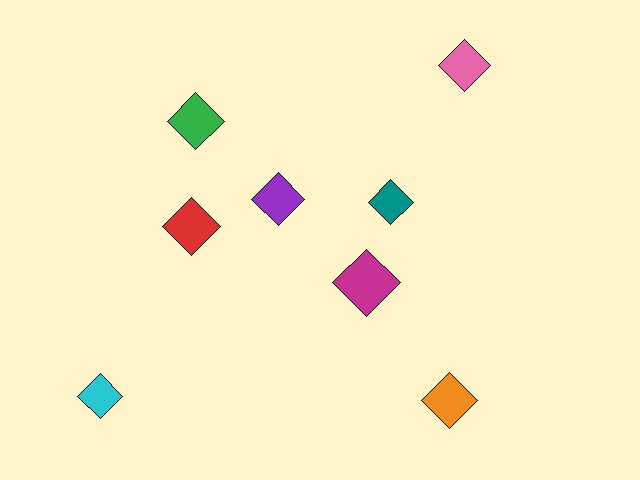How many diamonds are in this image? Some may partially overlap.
There are 8 diamonds.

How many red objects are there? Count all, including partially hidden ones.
There is 1 red object.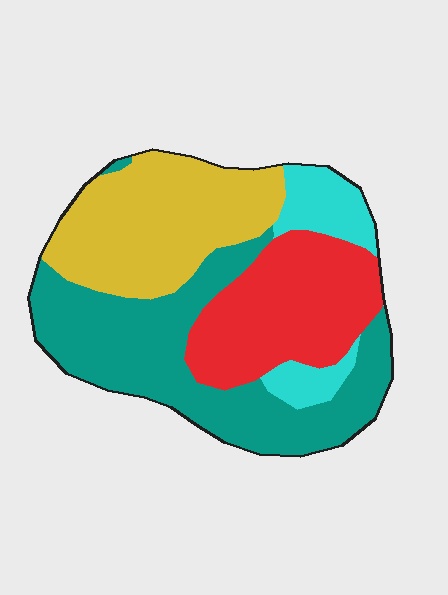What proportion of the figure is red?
Red covers 25% of the figure.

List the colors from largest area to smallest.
From largest to smallest: teal, yellow, red, cyan.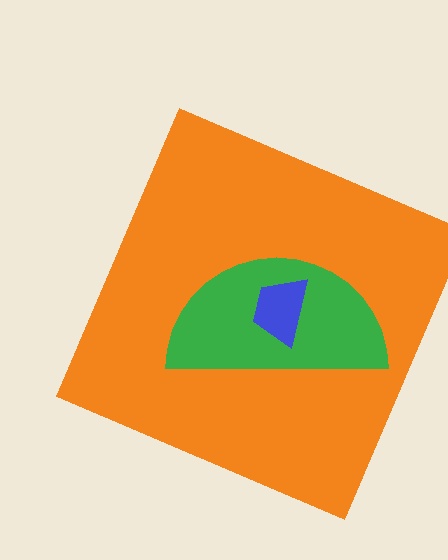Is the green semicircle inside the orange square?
Yes.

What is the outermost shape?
The orange square.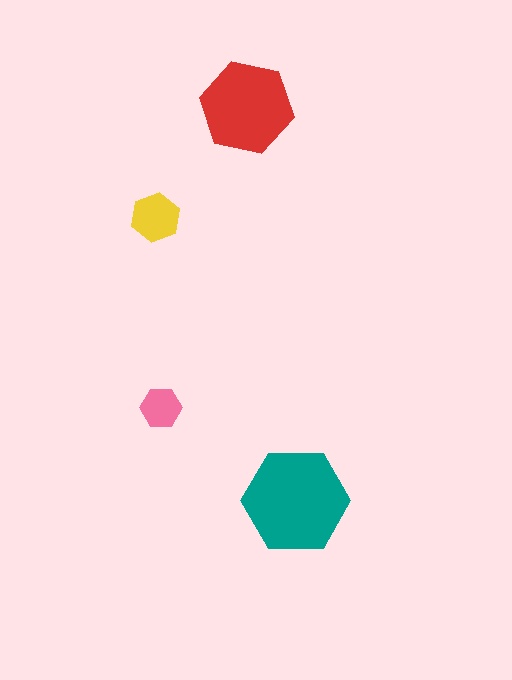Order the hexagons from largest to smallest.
the teal one, the red one, the yellow one, the pink one.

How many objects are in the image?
There are 4 objects in the image.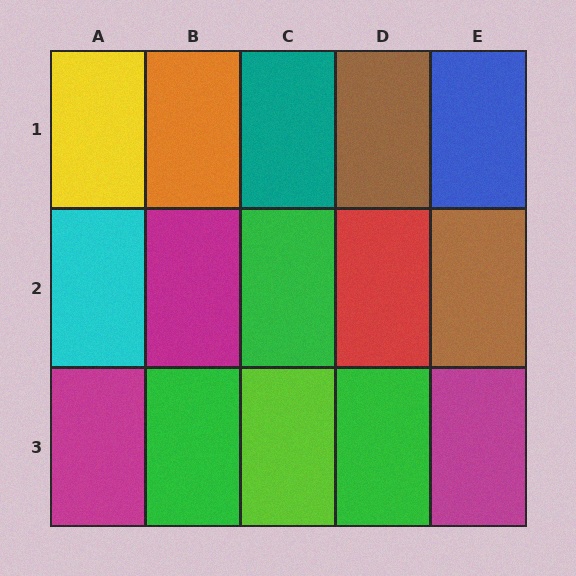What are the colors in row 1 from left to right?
Yellow, orange, teal, brown, blue.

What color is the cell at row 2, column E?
Brown.